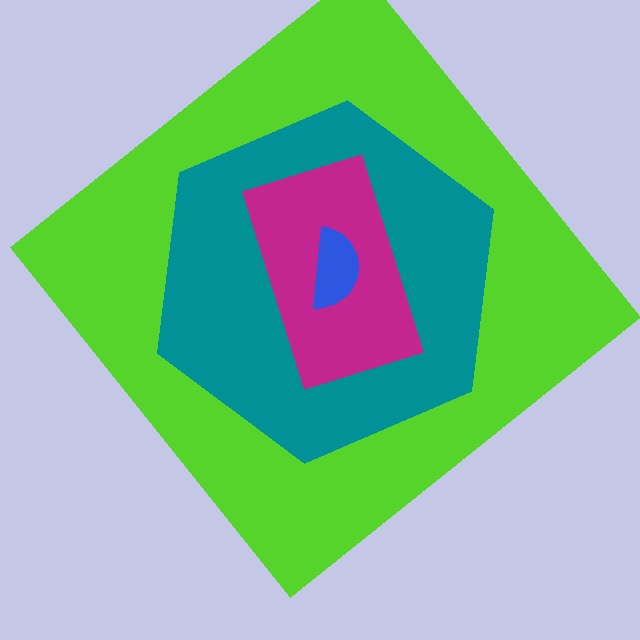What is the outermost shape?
The lime diamond.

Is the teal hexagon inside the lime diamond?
Yes.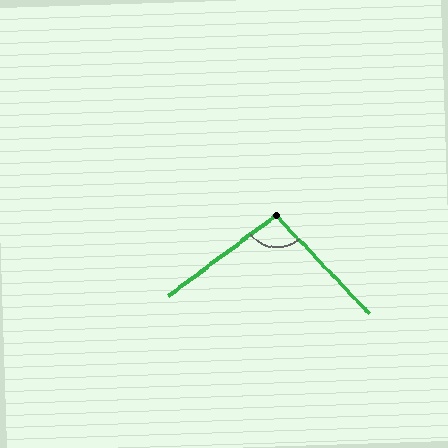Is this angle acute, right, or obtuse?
It is obtuse.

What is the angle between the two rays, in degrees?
Approximately 97 degrees.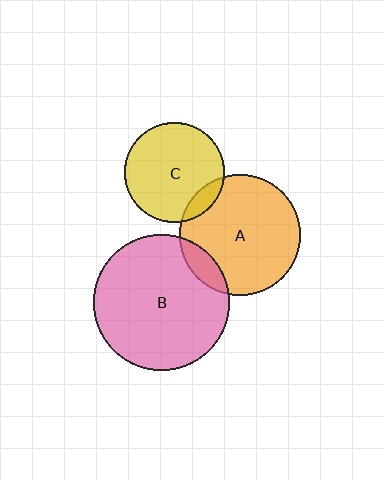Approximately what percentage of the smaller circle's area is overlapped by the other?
Approximately 10%.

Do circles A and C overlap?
Yes.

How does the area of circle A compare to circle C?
Approximately 1.5 times.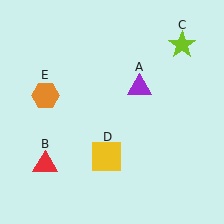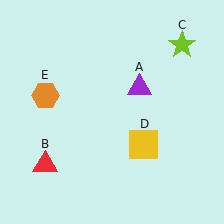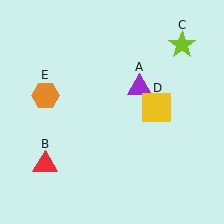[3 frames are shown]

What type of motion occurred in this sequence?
The yellow square (object D) rotated counterclockwise around the center of the scene.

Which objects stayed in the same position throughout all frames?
Purple triangle (object A) and red triangle (object B) and lime star (object C) and orange hexagon (object E) remained stationary.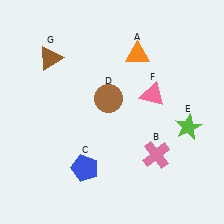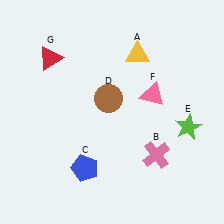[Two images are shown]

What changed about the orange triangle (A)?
In Image 1, A is orange. In Image 2, it changed to yellow.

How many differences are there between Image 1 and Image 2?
There are 2 differences between the two images.